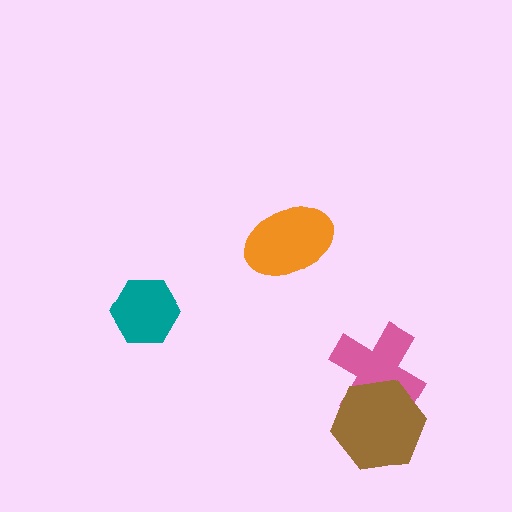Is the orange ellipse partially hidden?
No, no other shape covers it.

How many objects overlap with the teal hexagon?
0 objects overlap with the teal hexagon.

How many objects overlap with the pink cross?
1 object overlaps with the pink cross.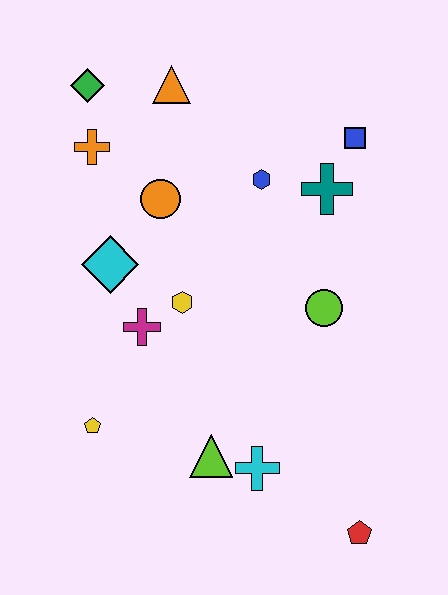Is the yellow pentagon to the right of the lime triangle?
No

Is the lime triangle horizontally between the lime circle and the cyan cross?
No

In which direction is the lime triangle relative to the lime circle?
The lime triangle is below the lime circle.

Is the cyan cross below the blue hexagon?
Yes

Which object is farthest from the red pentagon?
The green diamond is farthest from the red pentagon.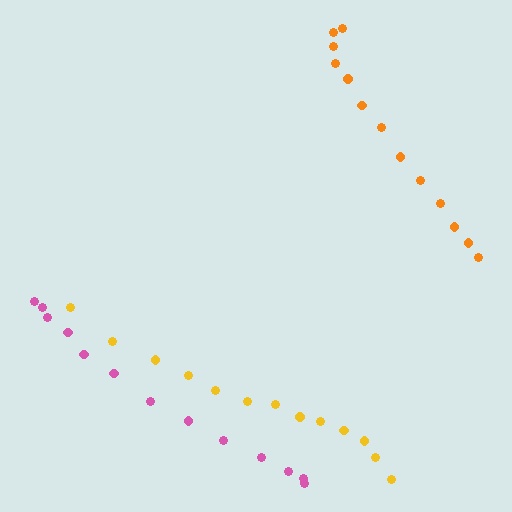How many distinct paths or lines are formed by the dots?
There are 3 distinct paths.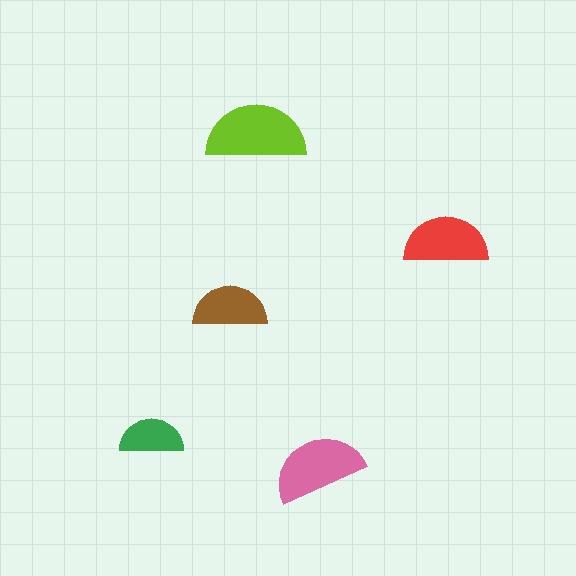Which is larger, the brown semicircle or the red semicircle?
The red one.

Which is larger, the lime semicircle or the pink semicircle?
The lime one.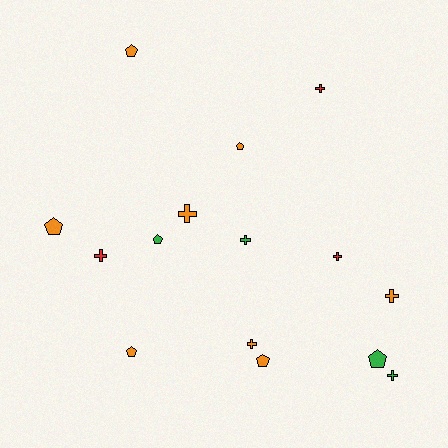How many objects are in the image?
There are 15 objects.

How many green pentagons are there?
There are 2 green pentagons.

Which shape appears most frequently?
Cross, with 8 objects.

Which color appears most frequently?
Orange, with 8 objects.